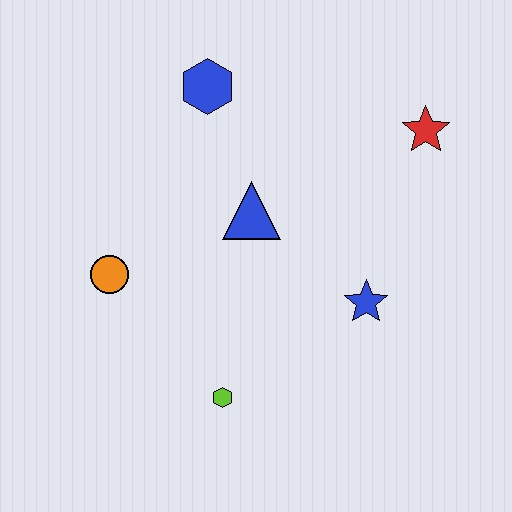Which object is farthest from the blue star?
The blue hexagon is farthest from the blue star.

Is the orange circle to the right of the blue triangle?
No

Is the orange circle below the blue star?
No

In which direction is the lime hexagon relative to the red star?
The lime hexagon is below the red star.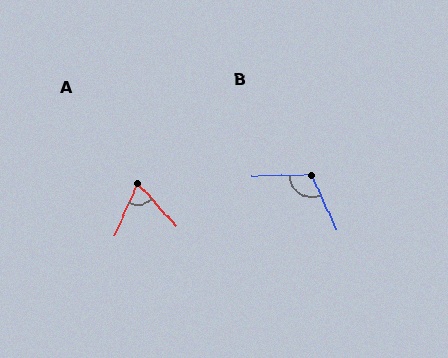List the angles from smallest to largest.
A (66°), B (113°).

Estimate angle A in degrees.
Approximately 66 degrees.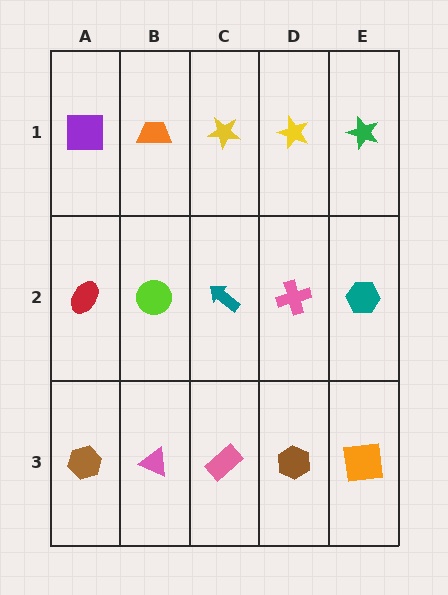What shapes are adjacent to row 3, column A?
A red ellipse (row 2, column A), a pink triangle (row 3, column B).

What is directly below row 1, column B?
A lime circle.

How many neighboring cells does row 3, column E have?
2.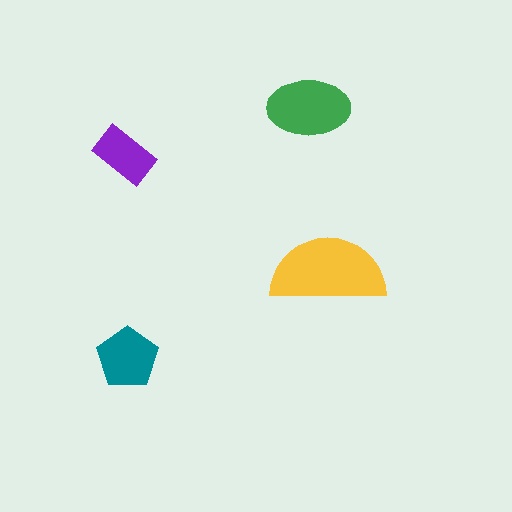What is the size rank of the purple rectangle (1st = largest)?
4th.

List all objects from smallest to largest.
The purple rectangle, the teal pentagon, the green ellipse, the yellow semicircle.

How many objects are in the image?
There are 4 objects in the image.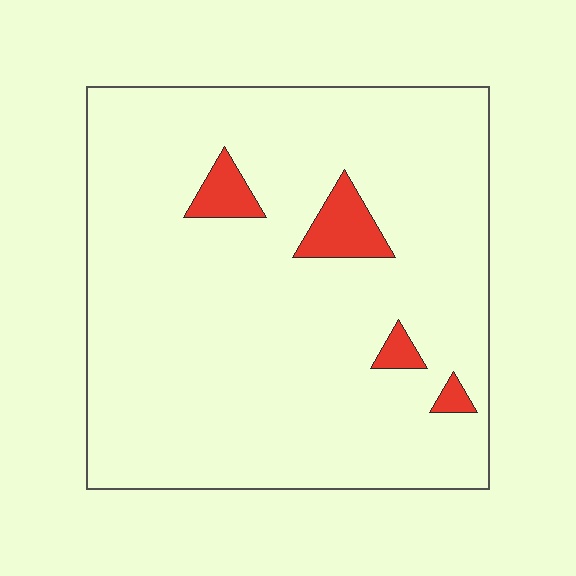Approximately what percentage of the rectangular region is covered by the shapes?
Approximately 5%.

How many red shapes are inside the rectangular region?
4.